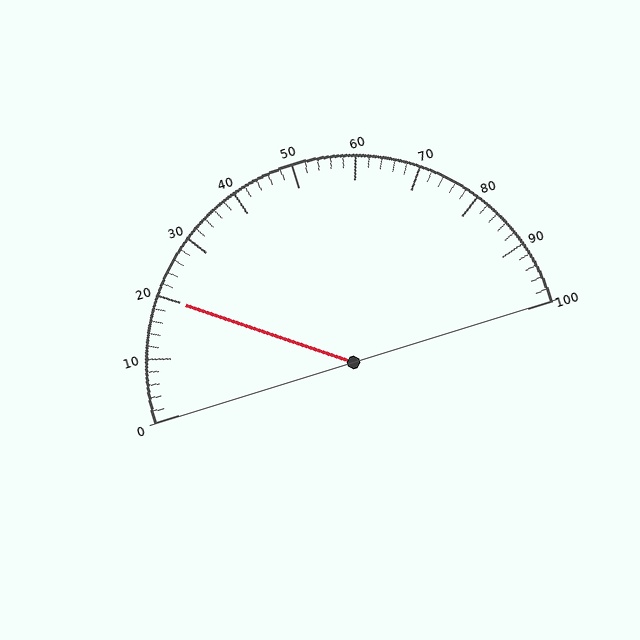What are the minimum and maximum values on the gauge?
The gauge ranges from 0 to 100.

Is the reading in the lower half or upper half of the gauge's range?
The reading is in the lower half of the range (0 to 100).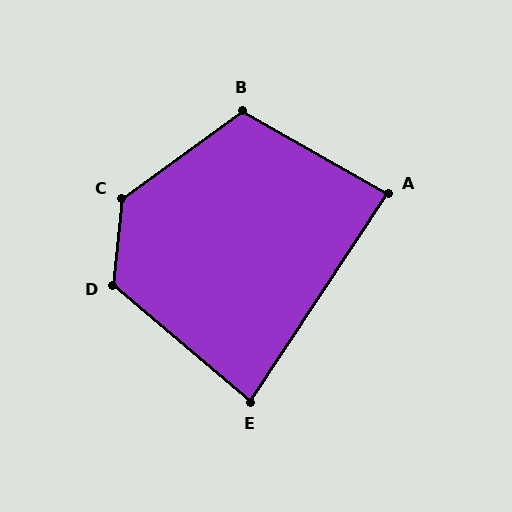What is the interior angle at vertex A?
Approximately 86 degrees (approximately right).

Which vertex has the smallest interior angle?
E, at approximately 83 degrees.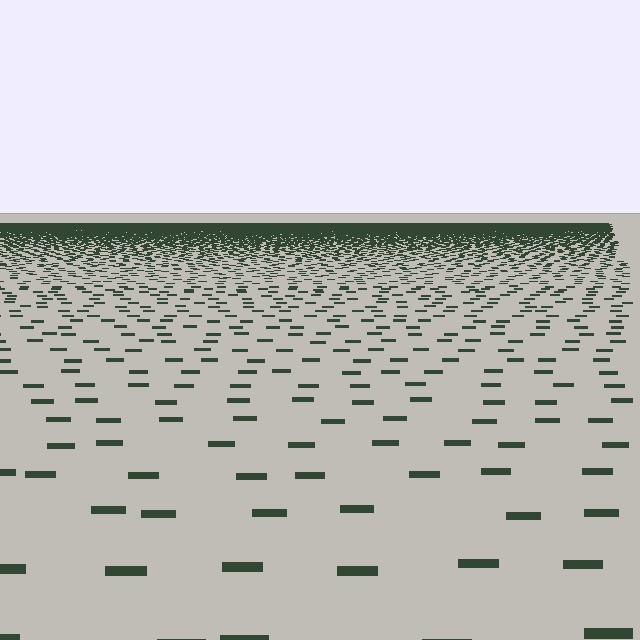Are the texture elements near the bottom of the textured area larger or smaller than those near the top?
Larger. Near the bottom, elements are closer to the viewer and appear at a bigger on-screen size.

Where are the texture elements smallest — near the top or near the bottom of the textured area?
Near the top.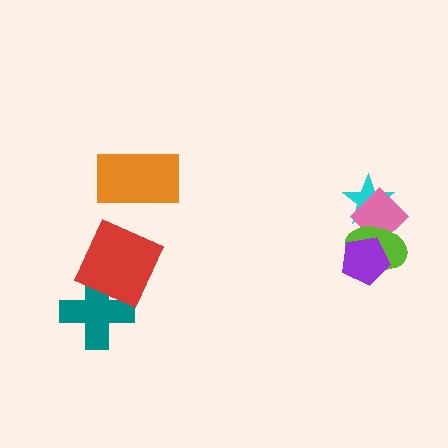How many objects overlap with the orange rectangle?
0 objects overlap with the orange rectangle.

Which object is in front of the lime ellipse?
The purple pentagon is in front of the lime ellipse.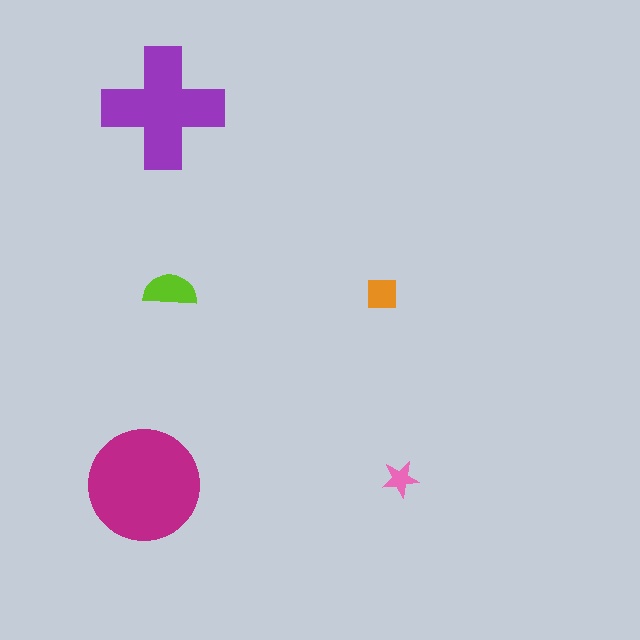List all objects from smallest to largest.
The pink star, the orange square, the lime semicircle, the purple cross, the magenta circle.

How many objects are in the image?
There are 5 objects in the image.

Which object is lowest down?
The magenta circle is bottommost.